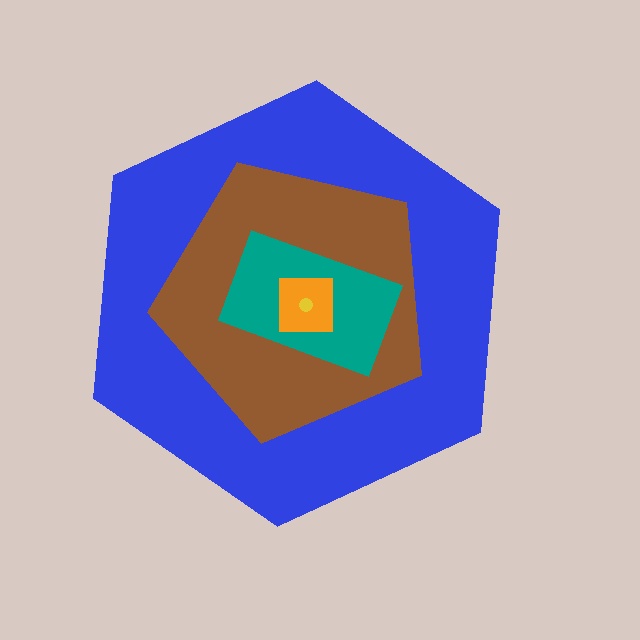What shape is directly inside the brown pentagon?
The teal rectangle.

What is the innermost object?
The yellow circle.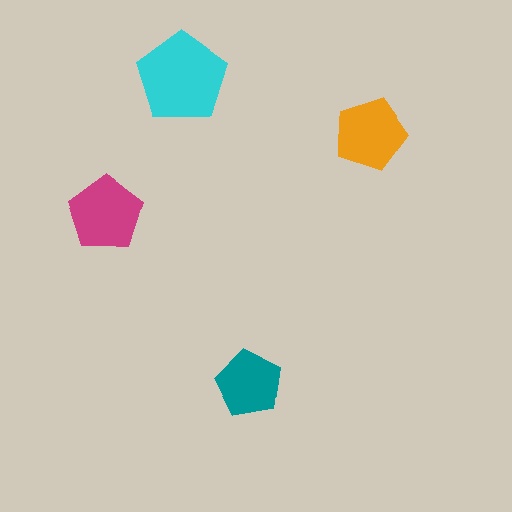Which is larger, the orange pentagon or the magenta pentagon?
The magenta one.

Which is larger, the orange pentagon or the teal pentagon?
The orange one.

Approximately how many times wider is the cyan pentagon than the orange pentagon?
About 1.5 times wider.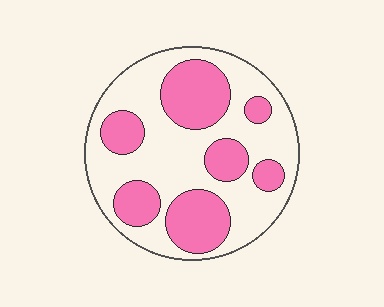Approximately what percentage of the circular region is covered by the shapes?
Approximately 40%.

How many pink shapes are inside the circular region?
7.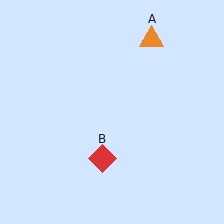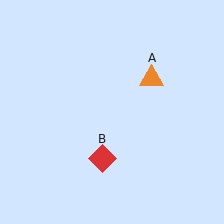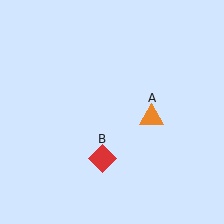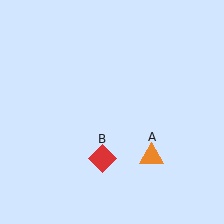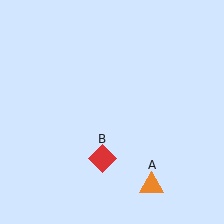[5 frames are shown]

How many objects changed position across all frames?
1 object changed position: orange triangle (object A).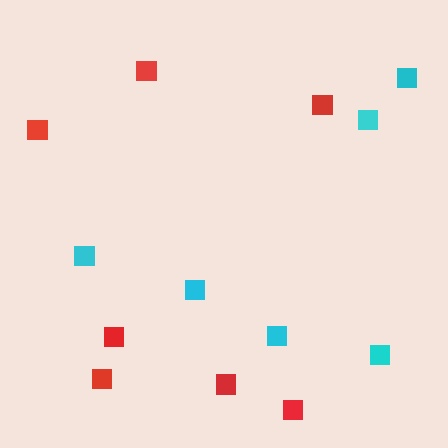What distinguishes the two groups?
There are 2 groups: one group of cyan squares (6) and one group of red squares (7).